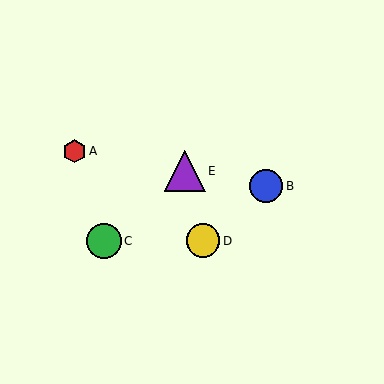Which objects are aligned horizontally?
Objects C, D are aligned horizontally.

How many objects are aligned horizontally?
2 objects (C, D) are aligned horizontally.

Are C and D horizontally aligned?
Yes, both are at y≈241.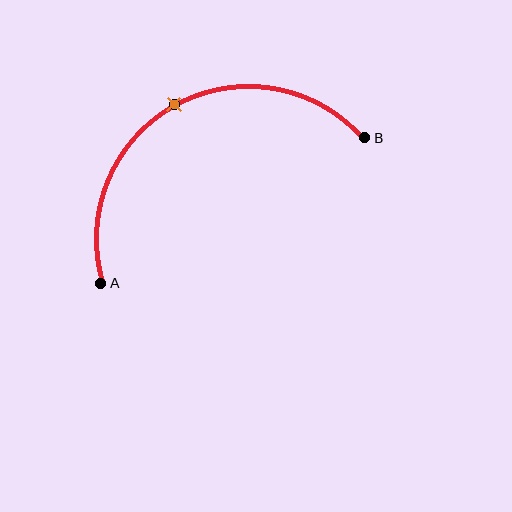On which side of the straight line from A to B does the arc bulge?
The arc bulges above the straight line connecting A and B.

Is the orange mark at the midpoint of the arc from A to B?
Yes. The orange mark lies on the arc at equal arc-length from both A and B — it is the arc midpoint.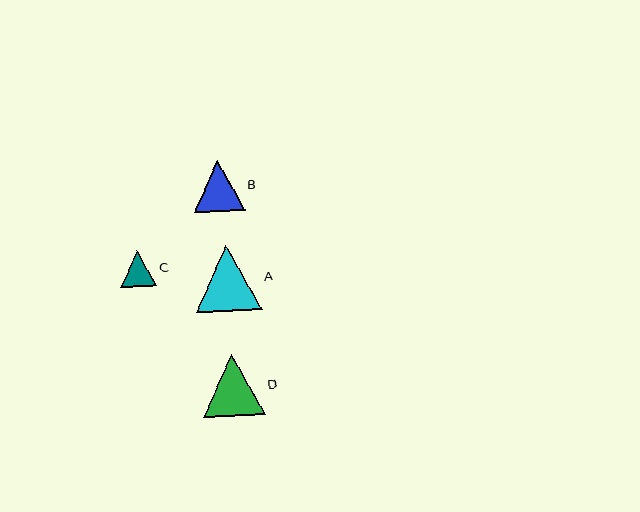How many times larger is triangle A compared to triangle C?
Triangle A is approximately 1.9 times the size of triangle C.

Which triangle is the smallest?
Triangle C is the smallest with a size of approximately 36 pixels.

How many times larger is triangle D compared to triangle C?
Triangle D is approximately 1.7 times the size of triangle C.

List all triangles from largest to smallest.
From largest to smallest: A, D, B, C.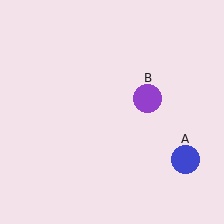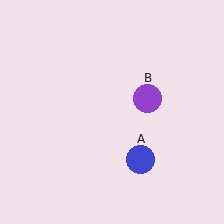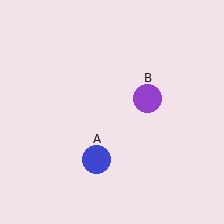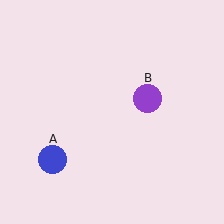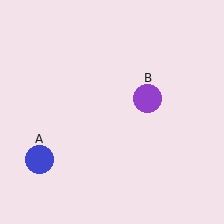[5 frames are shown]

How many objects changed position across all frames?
1 object changed position: blue circle (object A).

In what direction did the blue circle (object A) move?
The blue circle (object A) moved left.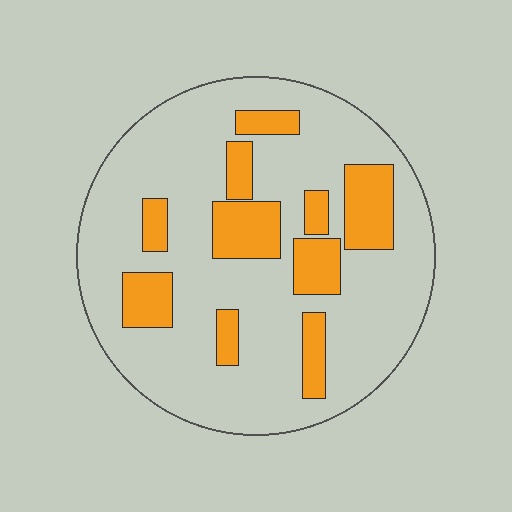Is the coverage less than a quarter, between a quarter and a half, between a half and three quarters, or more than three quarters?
Less than a quarter.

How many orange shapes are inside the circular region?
10.